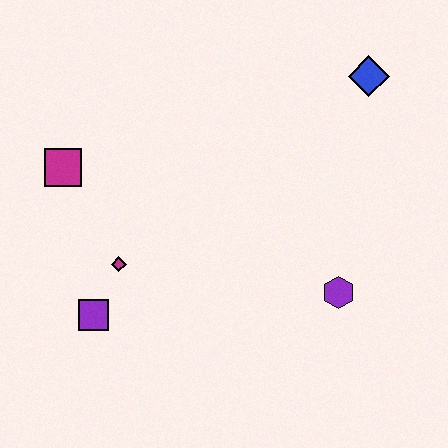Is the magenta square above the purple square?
Yes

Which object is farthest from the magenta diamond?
The blue diamond is farthest from the magenta diamond.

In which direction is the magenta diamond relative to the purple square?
The magenta diamond is above the purple square.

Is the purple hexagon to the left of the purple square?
No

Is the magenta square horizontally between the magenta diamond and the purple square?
No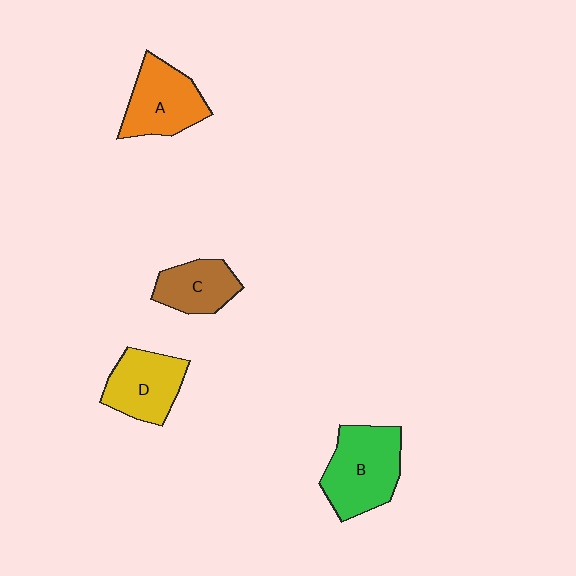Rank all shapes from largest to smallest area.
From largest to smallest: B (green), A (orange), D (yellow), C (brown).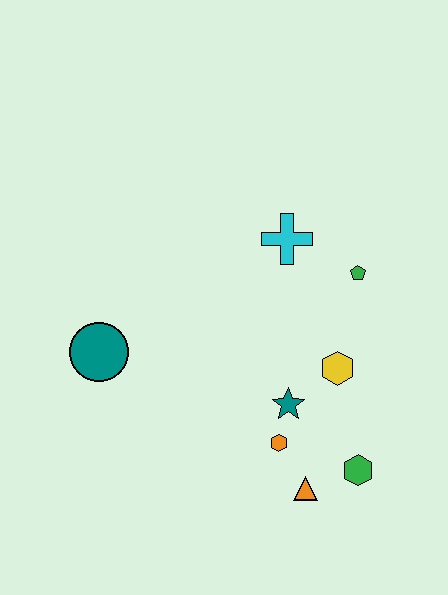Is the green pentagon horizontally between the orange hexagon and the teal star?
No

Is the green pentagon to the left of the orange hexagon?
No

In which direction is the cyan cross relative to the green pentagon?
The cyan cross is to the left of the green pentagon.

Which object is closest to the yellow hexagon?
The teal star is closest to the yellow hexagon.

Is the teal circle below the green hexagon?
No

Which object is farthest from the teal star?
The teal circle is farthest from the teal star.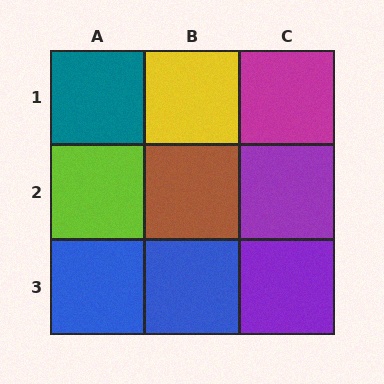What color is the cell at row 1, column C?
Magenta.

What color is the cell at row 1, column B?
Yellow.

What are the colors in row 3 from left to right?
Blue, blue, purple.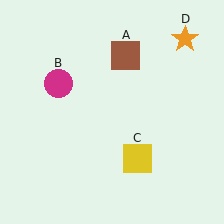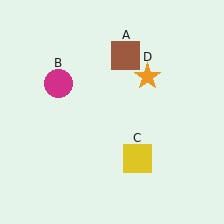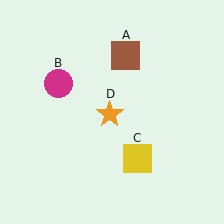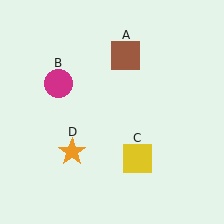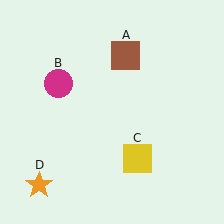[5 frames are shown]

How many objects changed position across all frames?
1 object changed position: orange star (object D).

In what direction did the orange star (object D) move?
The orange star (object D) moved down and to the left.